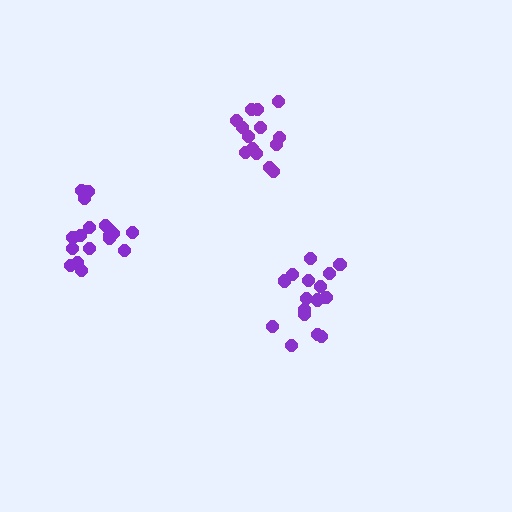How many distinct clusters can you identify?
There are 3 distinct clusters.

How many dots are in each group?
Group 1: 16 dots, Group 2: 18 dots, Group 3: 14 dots (48 total).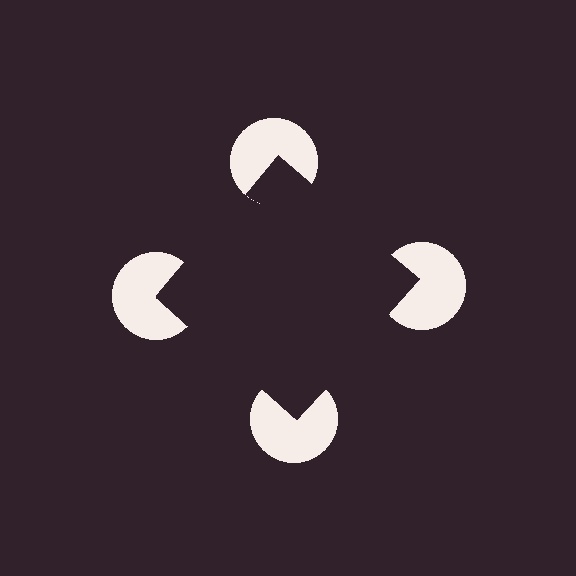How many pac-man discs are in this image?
There are 4 — one at each vertex of the illusory square.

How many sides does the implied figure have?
4 sides.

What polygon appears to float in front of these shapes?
An illusory square — its edges are inferred from the aligned wedge cuts in the pac-man discs, not physically drawn.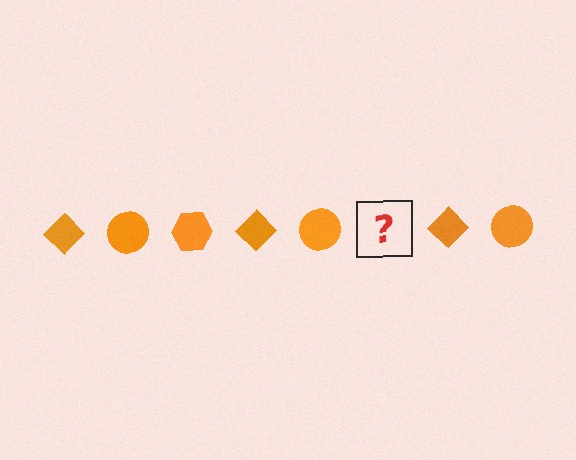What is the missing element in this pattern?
The missing element is an orange hexagon.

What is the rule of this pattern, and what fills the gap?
The rule is that the pattern cycles through diamond, circle, hexagon shapes in orange. The gap should be filled with an orange hexagon.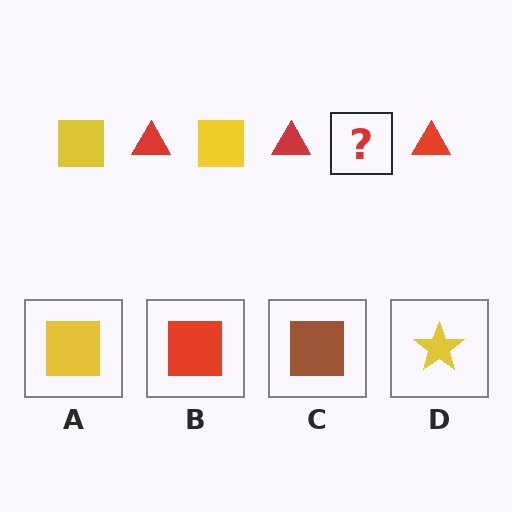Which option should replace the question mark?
Option A.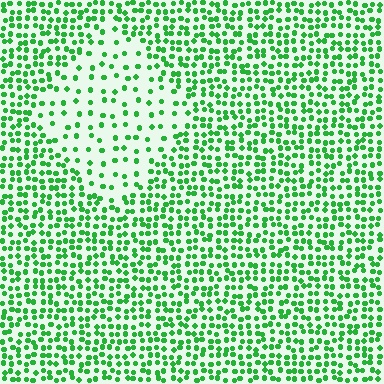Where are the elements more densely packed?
The elements are more densely packed outside the diamond boundary.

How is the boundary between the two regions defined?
The boundary is defined by a change in element density (approximately 2.4x ratio). All elements are the same color, size, and shape.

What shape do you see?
I see a diamond.